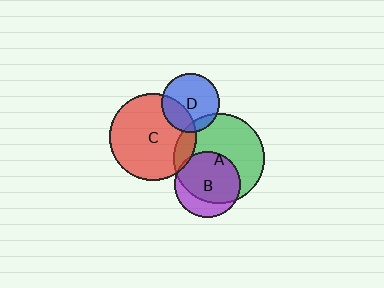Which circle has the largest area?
Circle A (green).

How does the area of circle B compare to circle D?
Approximately 1.3 times.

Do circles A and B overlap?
Yes.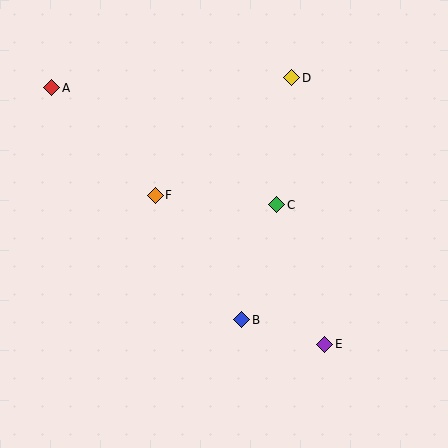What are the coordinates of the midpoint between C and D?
The midpoint between C and D is at (284, 141).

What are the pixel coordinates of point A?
Point A is at (52, 88).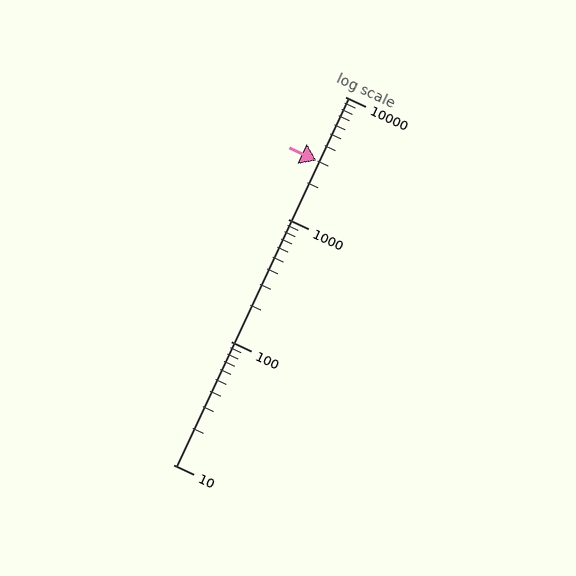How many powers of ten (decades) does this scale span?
The scale spans 3 decades, from 10 to 10000.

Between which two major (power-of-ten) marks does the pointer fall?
The pointer is between 1000 and 10000.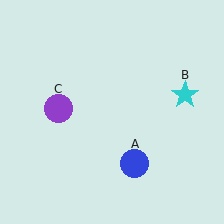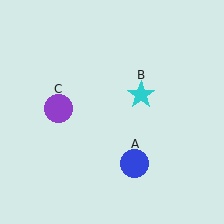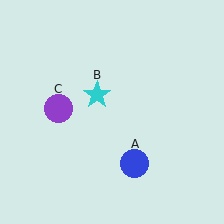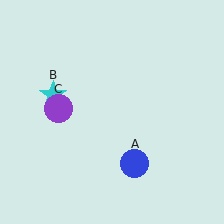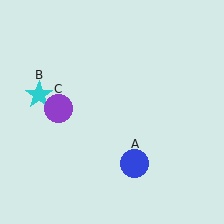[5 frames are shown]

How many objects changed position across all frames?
1 object changed position: cyan star (object B).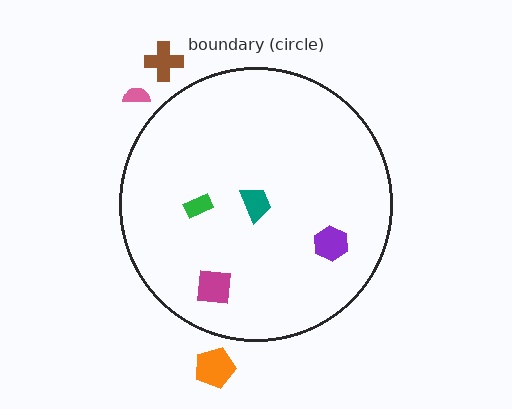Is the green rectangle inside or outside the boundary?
Inside.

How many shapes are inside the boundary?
4 inside, 3 outside.